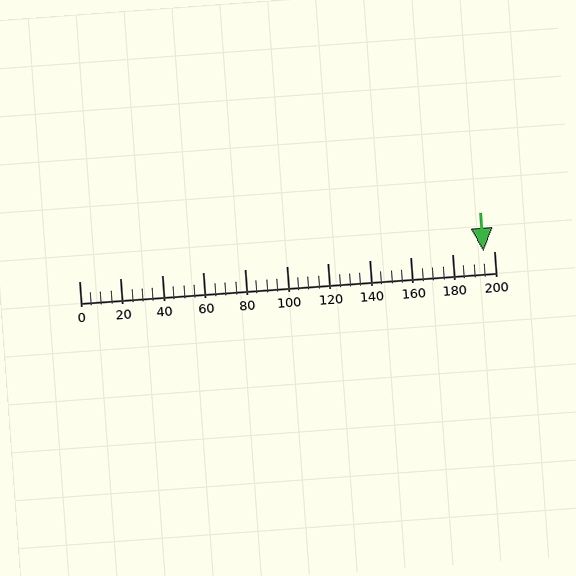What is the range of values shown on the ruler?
The ruler shows values from 0 to 200.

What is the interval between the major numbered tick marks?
The major tick marks are spaced 20 units apart.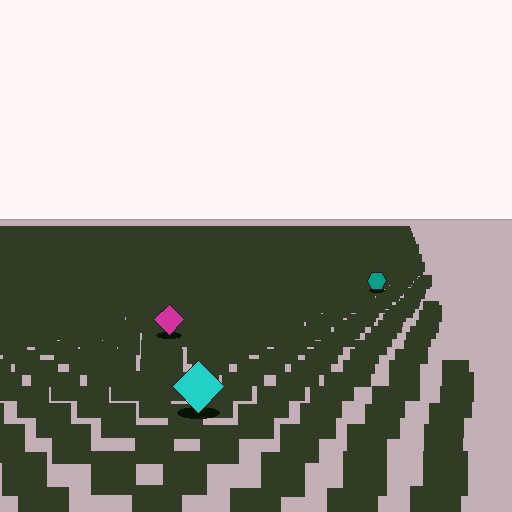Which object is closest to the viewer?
The cyan diamond is closest. The texture marks near it are larger and more spread out.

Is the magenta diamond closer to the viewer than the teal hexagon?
Yes. The magenta diamond is closer — you can tell from the texture gradient: the ground texture is coarser near it.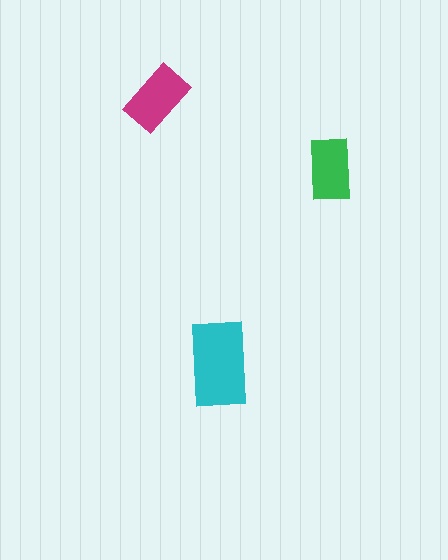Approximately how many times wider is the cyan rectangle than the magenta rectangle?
About 1.5 times wider.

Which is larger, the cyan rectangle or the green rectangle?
The cyan one.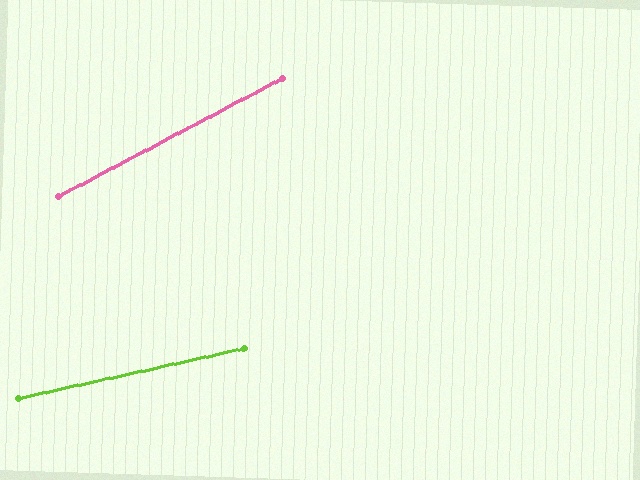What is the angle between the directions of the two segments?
Approximately 15 degrees.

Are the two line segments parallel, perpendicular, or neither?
Neither parallel nor perpendicular — they differ by about 15°.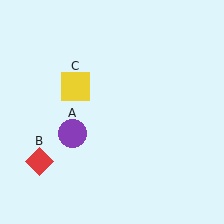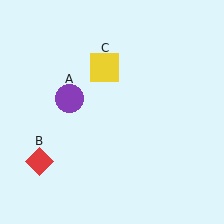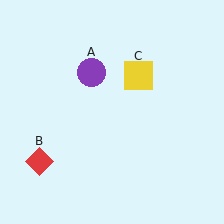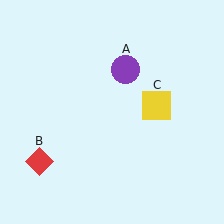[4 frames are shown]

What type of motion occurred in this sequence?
The purple circle (object A), yellow square (object C) rotated clockwise around the center of the scene.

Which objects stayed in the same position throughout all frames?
Red diamond (object B) remained stationary.